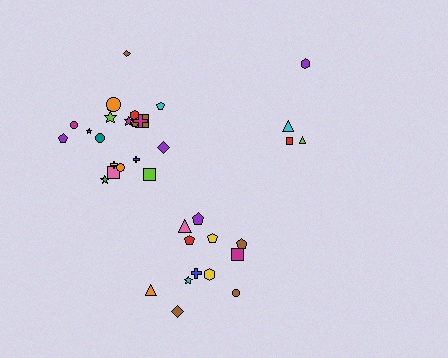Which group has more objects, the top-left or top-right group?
The top-left group.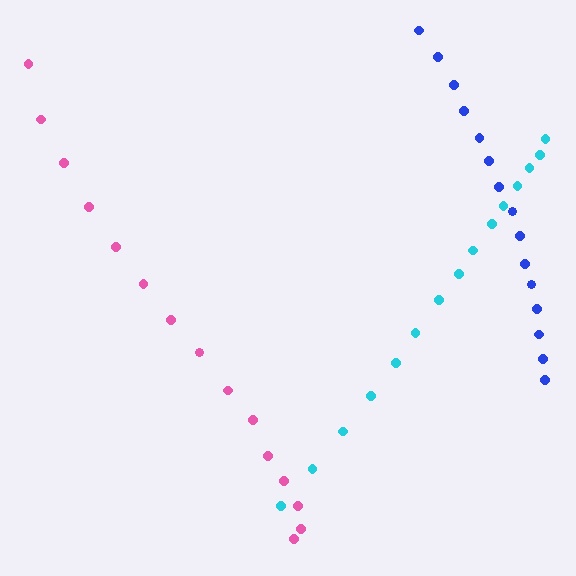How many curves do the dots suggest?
There are 3 distinct paths.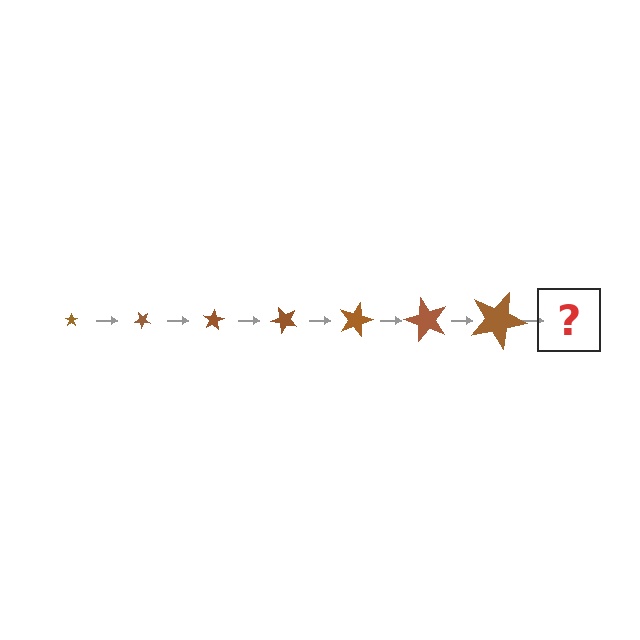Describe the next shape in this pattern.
It should be a star, larger than the previous one and rotated 280 degrees from the start.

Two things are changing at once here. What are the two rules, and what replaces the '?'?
The two rules are that the star grows larger each step and it rotates 40 degrees each step. The '?' should be a star, larger than the previous one and rotated 280 degrees from the start.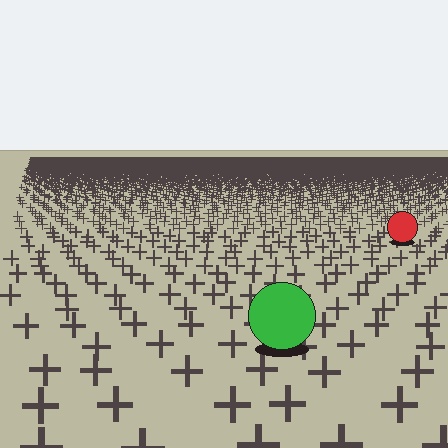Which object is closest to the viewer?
The green circle is closest. The texture marks near it are larger and more spread out.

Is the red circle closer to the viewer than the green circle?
No. The green circle is closer — you can tell from the texture gradient: the ground texture is coarser near it.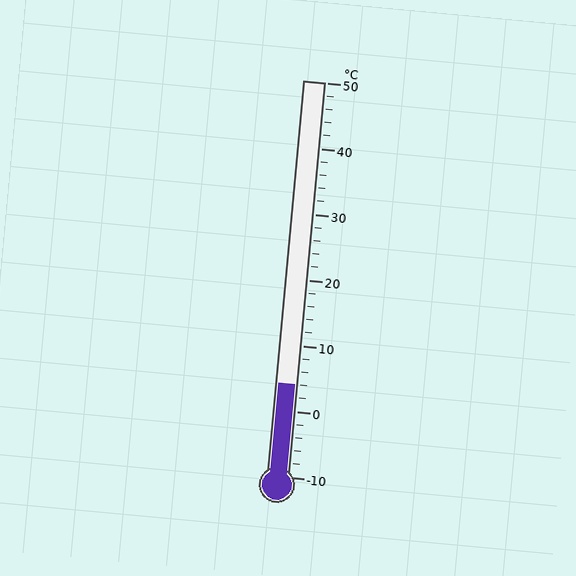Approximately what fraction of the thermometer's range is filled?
The thermometer is filled to approximately 25% of its range.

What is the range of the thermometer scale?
The thermometer scale ranges from -10°C to 50°C.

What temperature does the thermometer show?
The thermometer shows approximately 4°C.